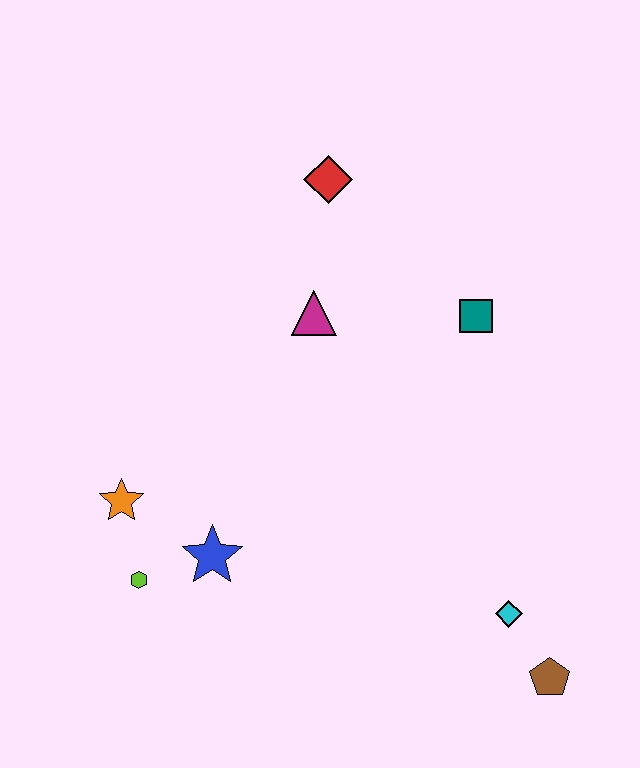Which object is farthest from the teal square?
The lime hexagon is farthest from the teal square.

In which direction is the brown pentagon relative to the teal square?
The brown pentagon is below the teal square.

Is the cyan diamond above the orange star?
No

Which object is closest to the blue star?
The lime hexagon is closest to the blue star.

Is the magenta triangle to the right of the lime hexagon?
Yes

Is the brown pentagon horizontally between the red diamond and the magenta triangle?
No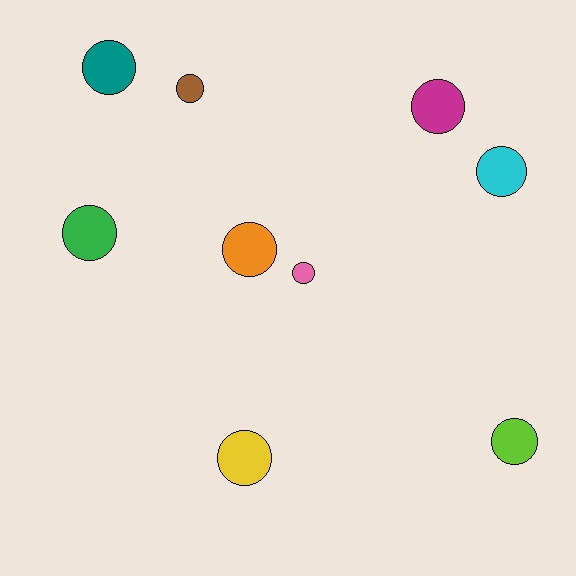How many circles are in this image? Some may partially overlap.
There are 9 circles.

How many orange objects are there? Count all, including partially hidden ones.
There is 1 orange object.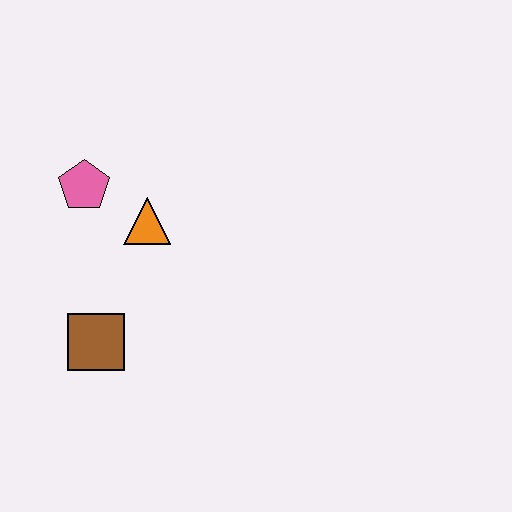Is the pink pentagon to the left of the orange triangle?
Yes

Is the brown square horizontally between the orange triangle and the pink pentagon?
Yes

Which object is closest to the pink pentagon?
The orange triangle is closest to the pink pentagon.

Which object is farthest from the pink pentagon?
The brown square is farthest from the pink pentagon.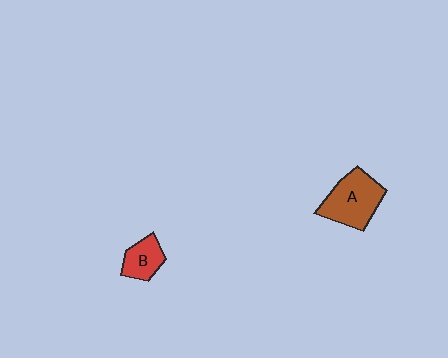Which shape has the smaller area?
Shape B (red).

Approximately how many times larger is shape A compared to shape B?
Approximately 1.9 times.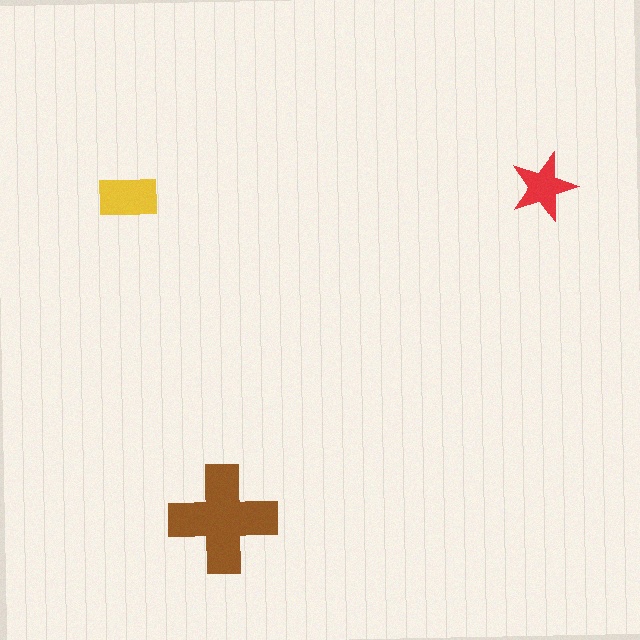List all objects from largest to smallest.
The brown cross, the yellow rectangle, the red star.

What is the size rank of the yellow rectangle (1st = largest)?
2nd.